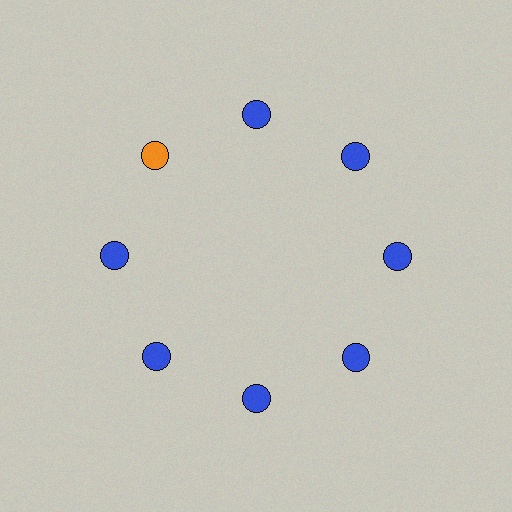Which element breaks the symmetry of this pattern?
The orange circle at roughly the 10 o'clock position breaks the symmetry. All other shapes are blue circles.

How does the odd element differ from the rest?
It has a different color: orange instead of blue.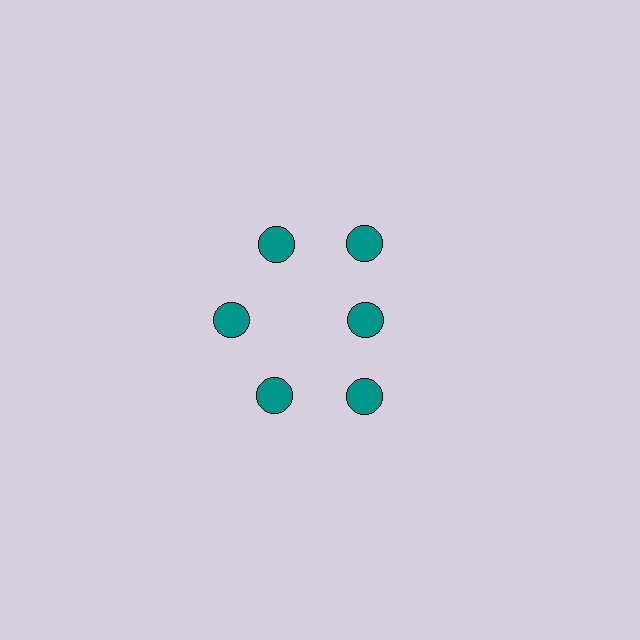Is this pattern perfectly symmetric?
No. The 6 teal circles are arranged in a ring, but one element near the 3 o'clock position is pulled inward toward the center, breaking the 6-fold rotational symmetry.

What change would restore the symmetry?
The symmetry would be restored by moving it outward, back onto the ring so that all 6 circles sit at equal angles and equal distance from the center.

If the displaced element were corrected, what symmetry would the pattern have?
It would have 6-fold rotational symmetry — the pattern would map onto itself every 60 degrees.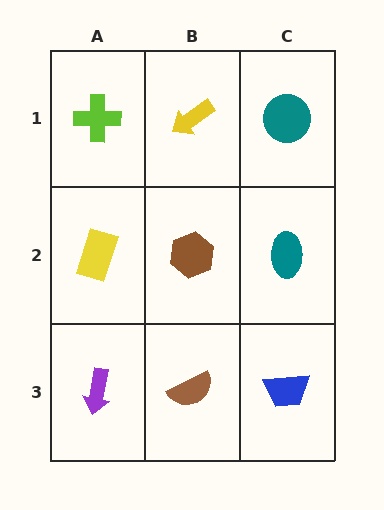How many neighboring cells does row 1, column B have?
3.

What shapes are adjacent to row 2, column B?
A yellow arrow (row 1, column B), a brown semicircle (row 3, column B), a yellow rectangle (row 2, column A), a teal ellipse (row 2, column C).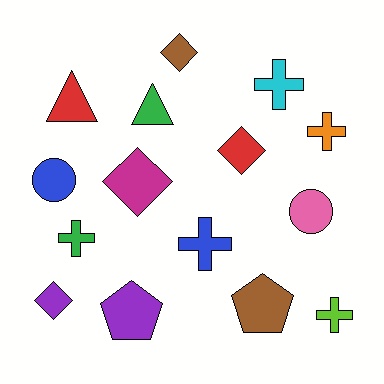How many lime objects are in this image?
There is 1 lime object.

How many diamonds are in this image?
There are 4 diamonds.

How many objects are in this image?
There are 15 objects.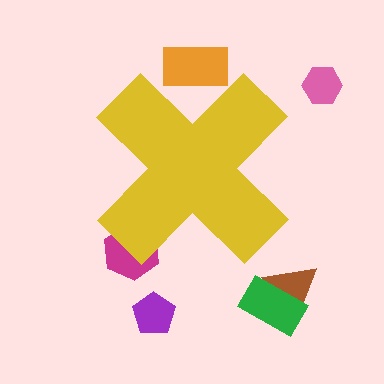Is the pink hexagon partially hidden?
No, the pink hexagon is fully visible.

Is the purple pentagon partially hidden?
No, the purple pentagon is fully visible.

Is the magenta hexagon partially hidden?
Yes, the magenta hexagon is partially hidden behind the yellow cross.